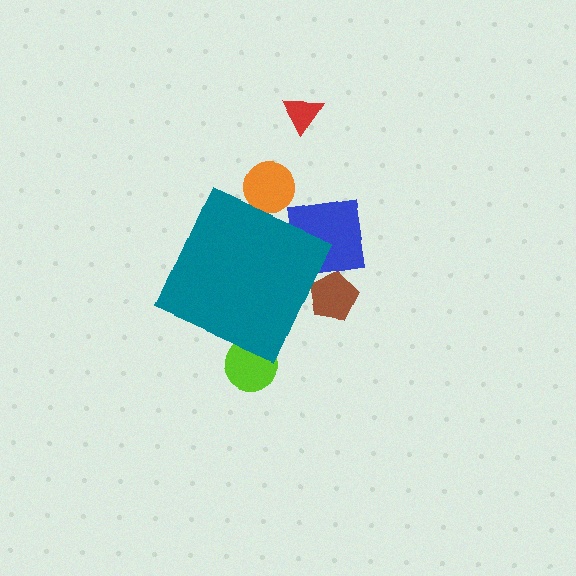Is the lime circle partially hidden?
Yes, the lime circle is partially hidden behind the teal diamond.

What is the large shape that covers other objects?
A teal diamond.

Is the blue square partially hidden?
Yes, the blue square is partially hidden behind the teal diamond.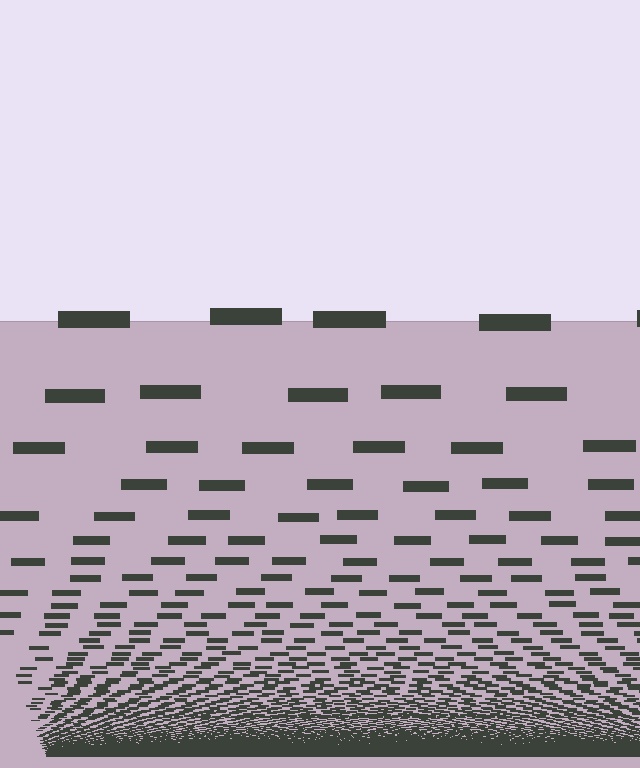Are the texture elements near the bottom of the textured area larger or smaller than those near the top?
Smaller. The gradient is inverted — elements near the bottom are smaller and denser.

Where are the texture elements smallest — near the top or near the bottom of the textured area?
Near the bottom.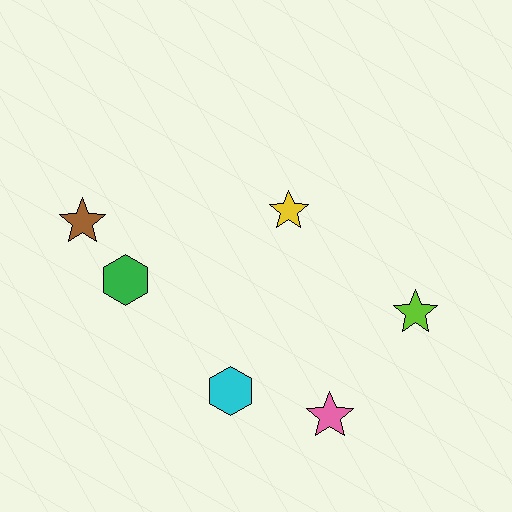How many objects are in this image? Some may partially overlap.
There are 6 objects.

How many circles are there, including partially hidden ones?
There are no circles.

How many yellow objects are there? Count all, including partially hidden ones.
There is 1 yellow object.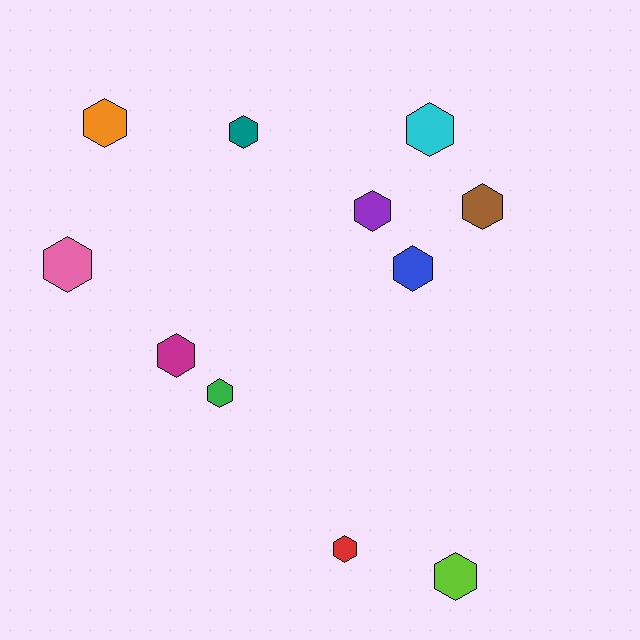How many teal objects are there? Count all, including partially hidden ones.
There is 1 teal object.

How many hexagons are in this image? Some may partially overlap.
There are 11 hexagons.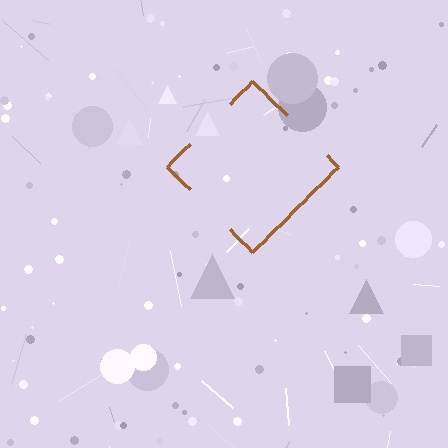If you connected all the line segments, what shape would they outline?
They would outline a diamond.